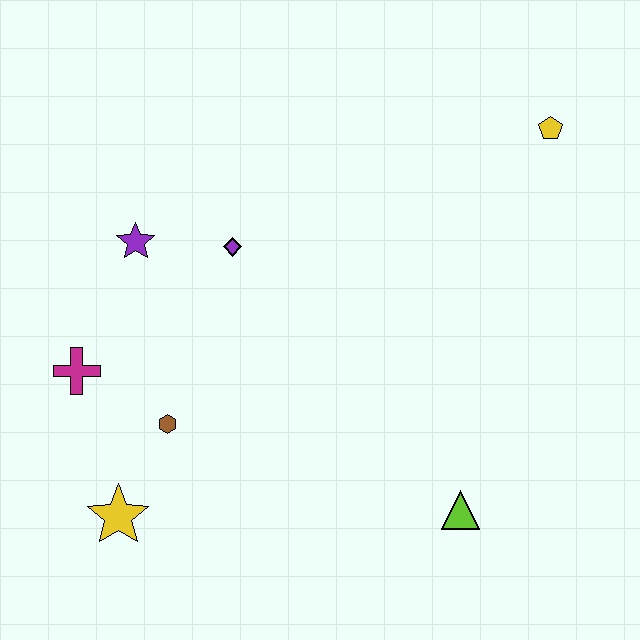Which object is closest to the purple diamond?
The purple star is closest to the purple diamond.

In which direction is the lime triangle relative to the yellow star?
The lime triangle is to the right of the yellow star.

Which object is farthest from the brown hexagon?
The yellow pentagon is farthest from the brown hexagon.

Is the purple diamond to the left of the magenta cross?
No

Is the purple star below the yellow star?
No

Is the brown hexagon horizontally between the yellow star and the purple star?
No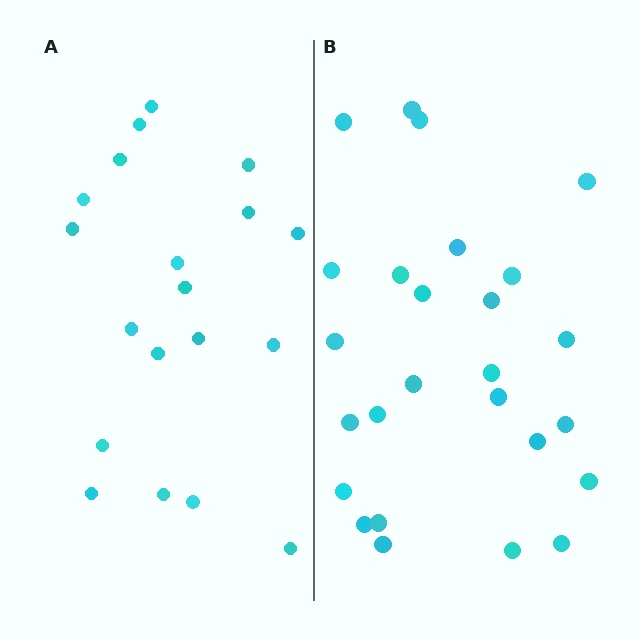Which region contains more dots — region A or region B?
Region B (the right region) has more dots.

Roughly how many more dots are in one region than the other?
Region B has roughly 8 or so more dots than region A.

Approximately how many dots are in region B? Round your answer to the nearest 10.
About 30 dots. (The exact count is 26, which rounds to 30.)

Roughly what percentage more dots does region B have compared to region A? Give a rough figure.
About 35% more.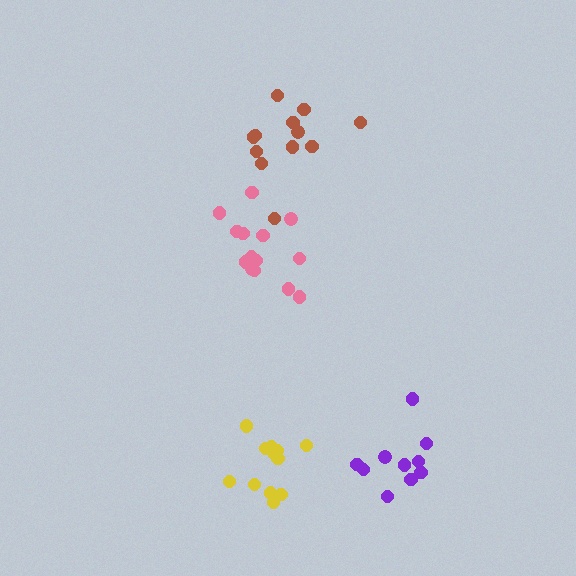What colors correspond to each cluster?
The clusters are colored: yellow, pink, purple, brown.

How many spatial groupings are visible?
There are 4 spatial groupings.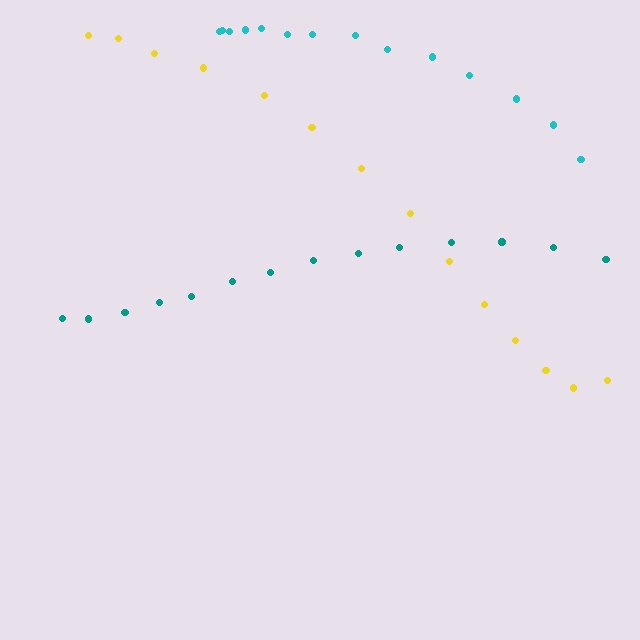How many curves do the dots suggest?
There are 3 distinct paths.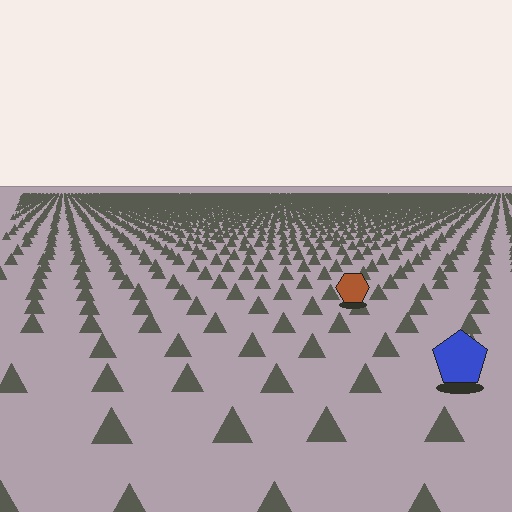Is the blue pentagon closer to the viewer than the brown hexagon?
Yes. The blue pentagon is closer — you can tell from the texture gradient: the ground texture is coarser near it.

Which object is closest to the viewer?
The blue pentagon is closest. The texture marks near it are larger and more spread out.